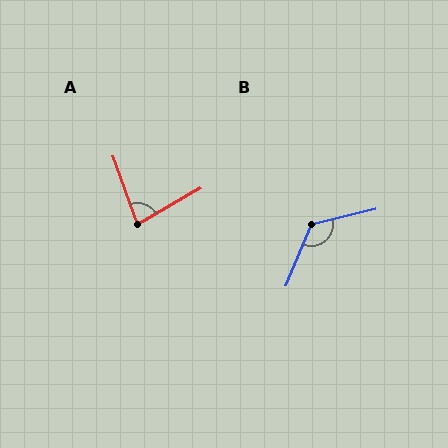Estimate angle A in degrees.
Approximately 79 degrees.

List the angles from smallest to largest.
A (79°), B (126°).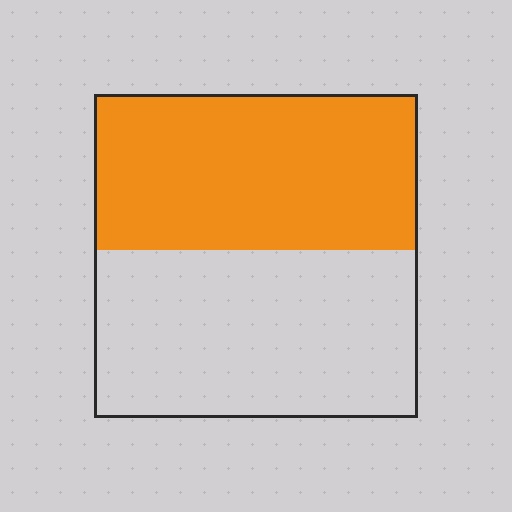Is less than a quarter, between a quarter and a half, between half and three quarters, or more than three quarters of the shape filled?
Between a quarter and a half.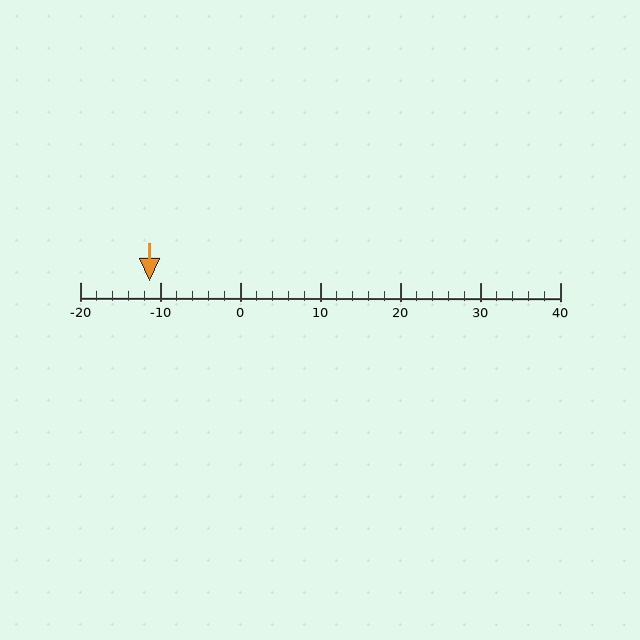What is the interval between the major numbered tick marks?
The major tick marks are spaced 10 units apart.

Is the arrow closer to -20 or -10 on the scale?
The arrow is closer to -10.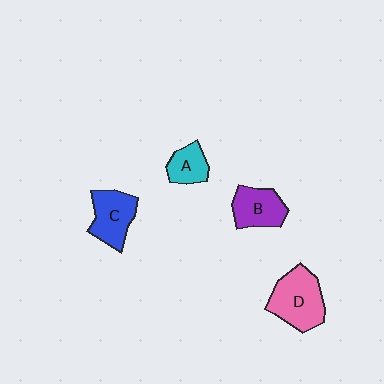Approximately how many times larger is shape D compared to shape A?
Approximately 2.0 times.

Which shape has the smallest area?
Shape A (cyan).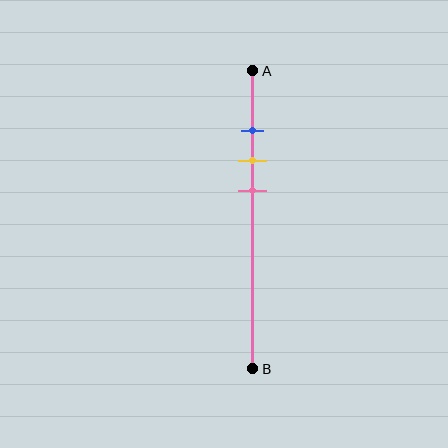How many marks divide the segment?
There are 3 marks dividing the segment.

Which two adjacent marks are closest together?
The blue and yellow marks are the closest adjacent pair.